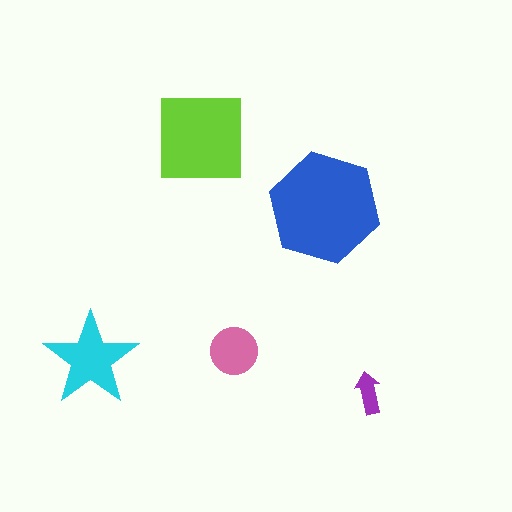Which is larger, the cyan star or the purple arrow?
The cyan star.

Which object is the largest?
The blue hexagon.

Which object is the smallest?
The purple arrow.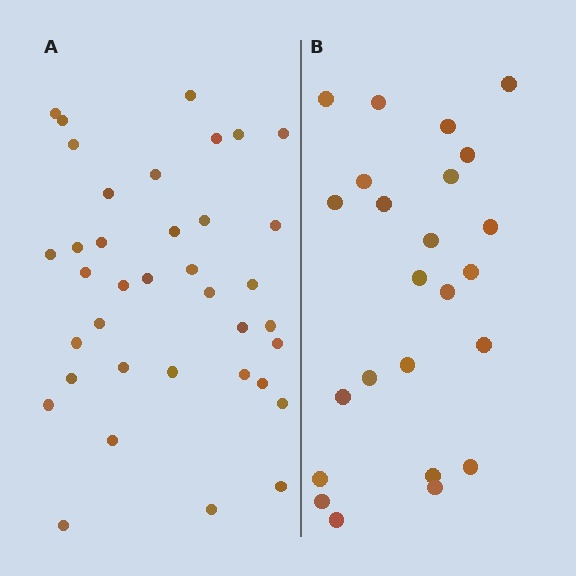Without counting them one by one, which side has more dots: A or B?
Region A (the left region) has more dots.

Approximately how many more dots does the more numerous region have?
Region A has approximately 15 more dots than region B.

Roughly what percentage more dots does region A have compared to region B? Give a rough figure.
About 55% more.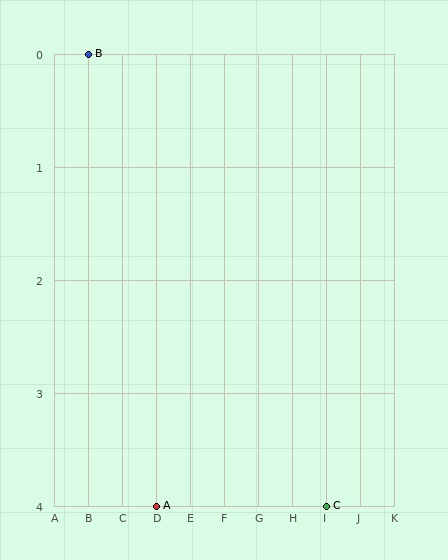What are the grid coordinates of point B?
Point B is at grid coordinates (B, 0).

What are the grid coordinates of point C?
Point C is at grid coordinates (I, 4).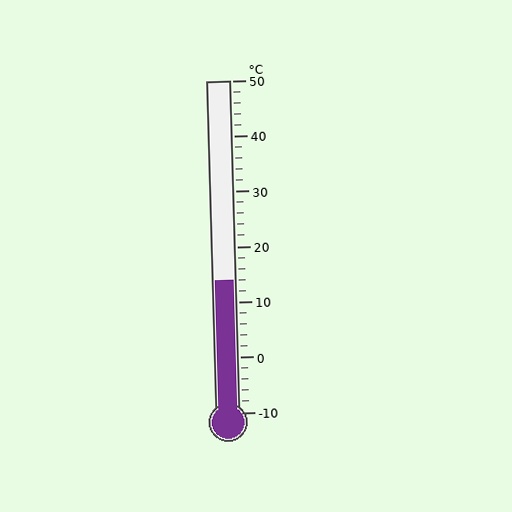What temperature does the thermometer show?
The thermometer shows approximately 14°C.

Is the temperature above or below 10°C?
The temperature is above 10°C.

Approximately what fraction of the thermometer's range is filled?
The thermometer is filled to approximately 40% of its range.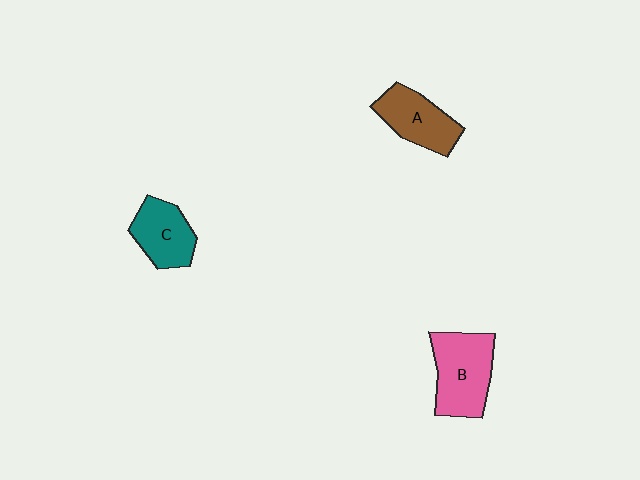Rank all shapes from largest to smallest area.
From largest to smallest: B (pink), A (brown), C (teal).